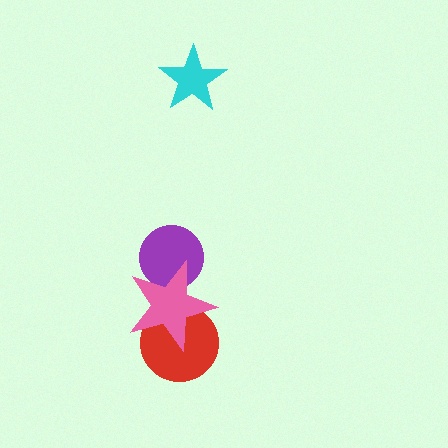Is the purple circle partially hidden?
Yes, it is partially covered by another shape.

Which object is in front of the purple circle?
The pink star is in front of the purple circle.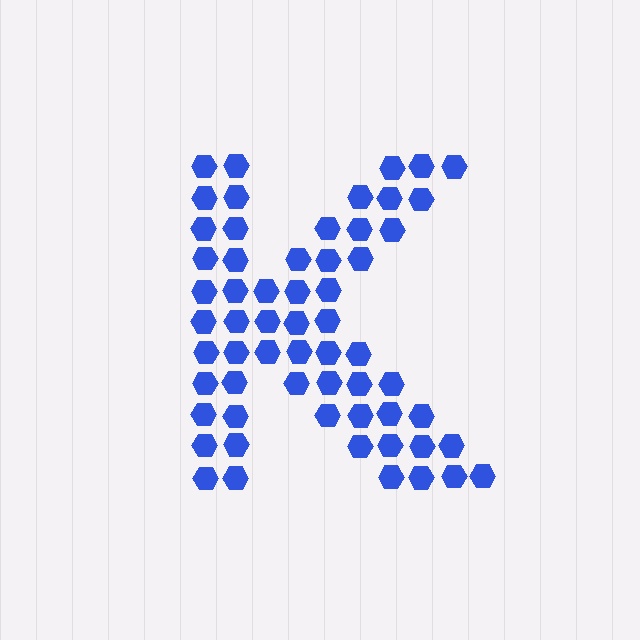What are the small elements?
The small elements are hexagons.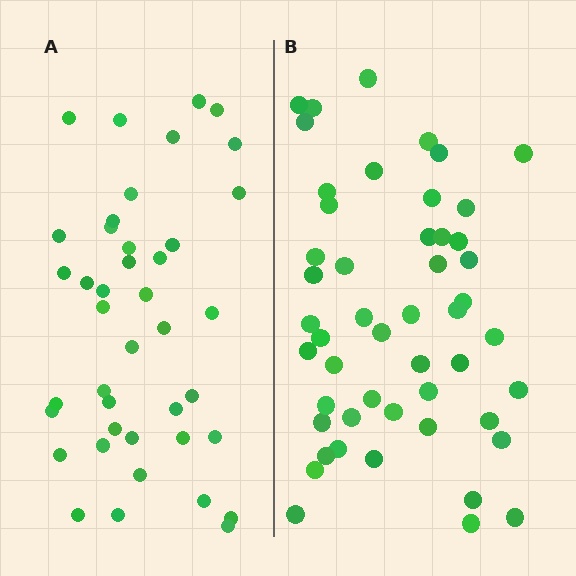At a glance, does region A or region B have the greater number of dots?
Region B (the right region) has more dots.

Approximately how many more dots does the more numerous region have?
Region B has roughly 8 or so more dots than region A.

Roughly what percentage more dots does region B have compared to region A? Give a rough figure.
About 20% more.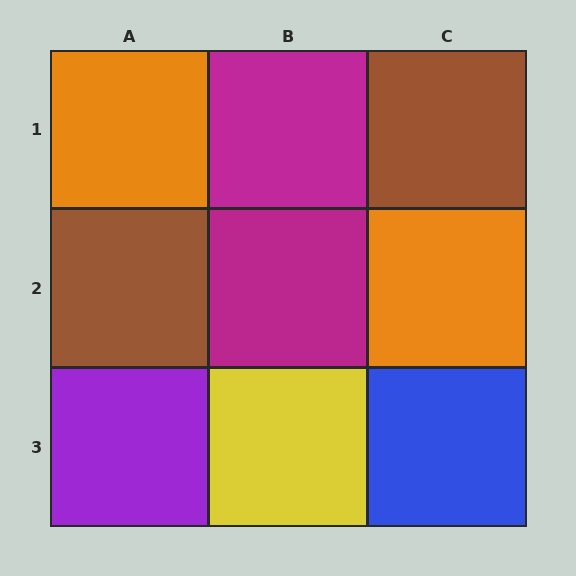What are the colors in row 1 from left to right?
Orange, magenta, brown.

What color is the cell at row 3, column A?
Purple.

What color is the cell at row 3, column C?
Blue.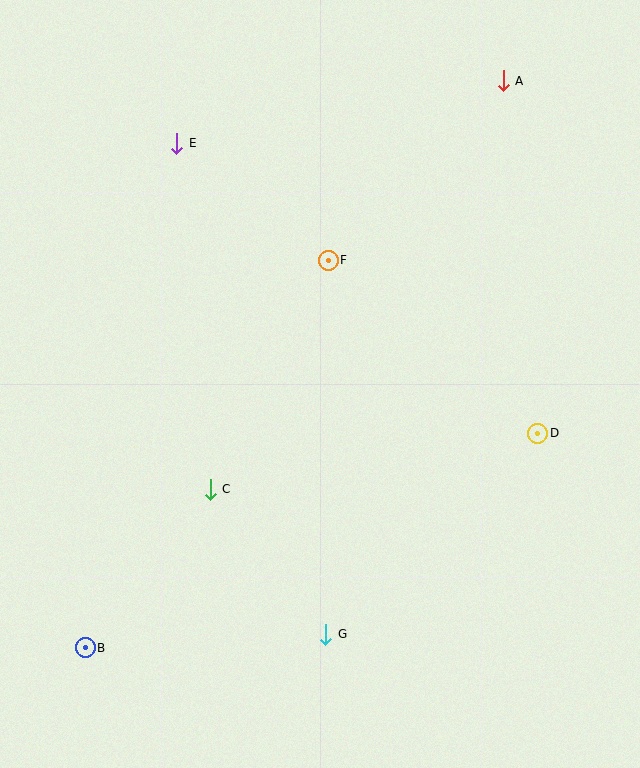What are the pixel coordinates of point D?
Point D is at (538, 433).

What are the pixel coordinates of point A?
Point A is at (503, 81).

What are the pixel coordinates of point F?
Point F is at (328, 260).